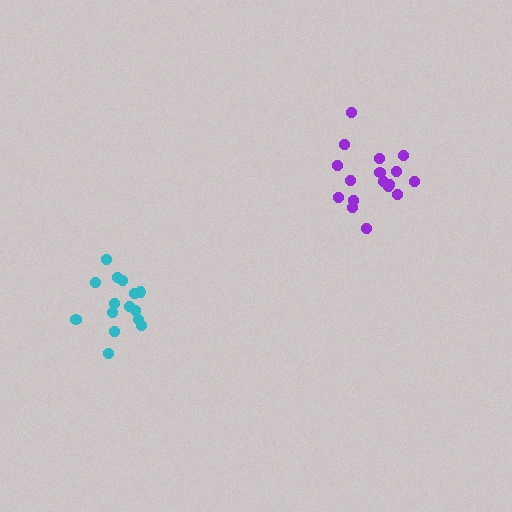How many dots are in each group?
Group 1: 15 dots, Group 2: 17 dots (32 total).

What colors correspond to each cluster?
The clusters are colored: cyan, purple.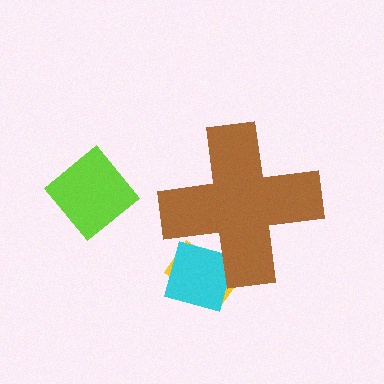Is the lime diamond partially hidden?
No, the lime diamond is fully visible.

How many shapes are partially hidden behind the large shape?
2 shapes are partially hidden.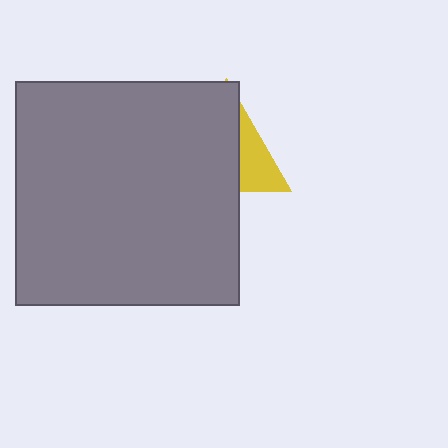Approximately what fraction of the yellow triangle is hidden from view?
Roughly 68% of the yellow triangle is hidden behind the gray square.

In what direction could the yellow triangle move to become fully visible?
The yellow triangle could move right. That would shift it out from behind the gray square entirely.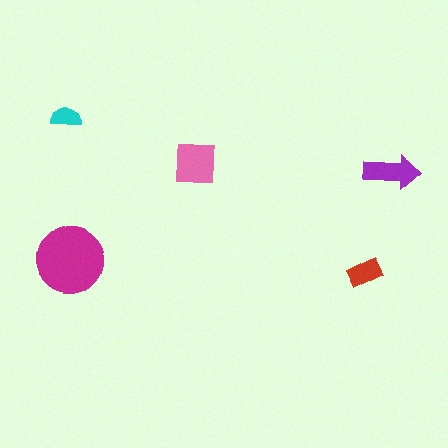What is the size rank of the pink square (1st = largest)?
2nd.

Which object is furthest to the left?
The cyan semicircle is leftmost.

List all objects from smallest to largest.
The cyan semicircle, the red rectangle, the purple arrow, the pink square, the magenta circle.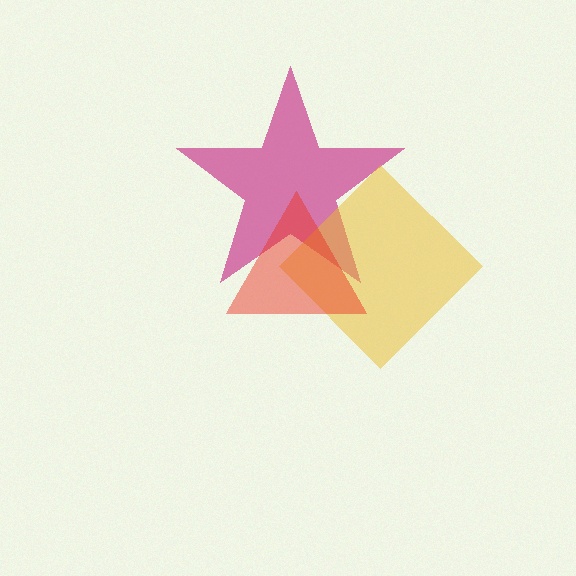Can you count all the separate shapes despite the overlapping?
Yes, there are 3 separate shapes.